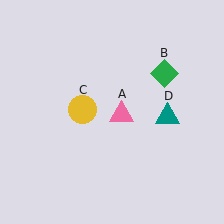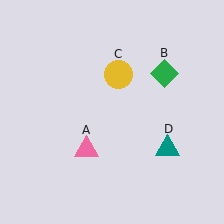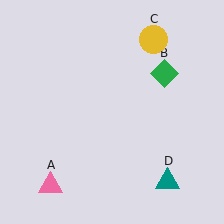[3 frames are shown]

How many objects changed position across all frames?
3 objects changed position: pink triangle (object A), yellow circle (object C), teal triangle (object D).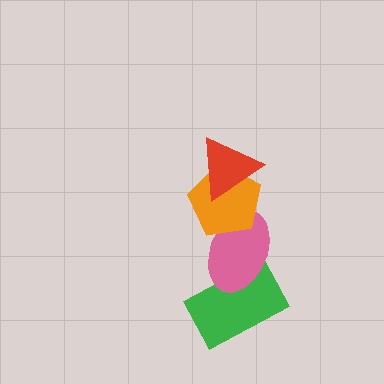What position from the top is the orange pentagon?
The orange pentagon is 2nd from the top.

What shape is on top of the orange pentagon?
The red triangle is on top of the orange pentagon.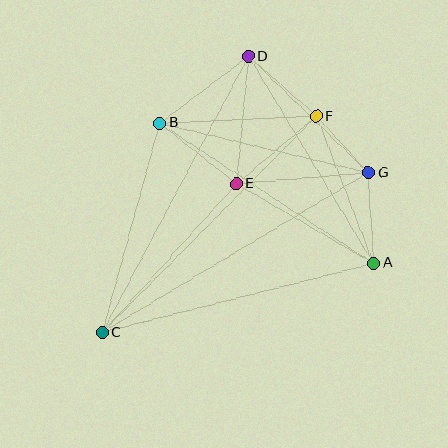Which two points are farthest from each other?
Points C and D are farthest from each other.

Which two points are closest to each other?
Points F and G are closest to each other.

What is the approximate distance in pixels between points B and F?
The distance between B and F is approximately 156 pixels.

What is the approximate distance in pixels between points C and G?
The distance between C and G is approximately 311 pixels.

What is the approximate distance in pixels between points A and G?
The distance between A and G is approximately 91 pixels.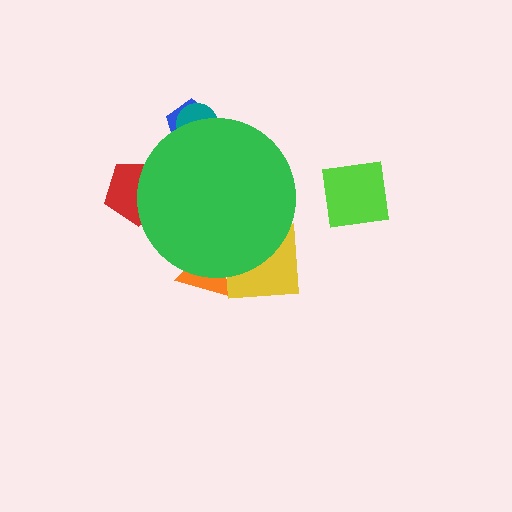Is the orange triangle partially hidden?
Yes, the orange triangle is partially hidden behind the green circle.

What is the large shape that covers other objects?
A green circle.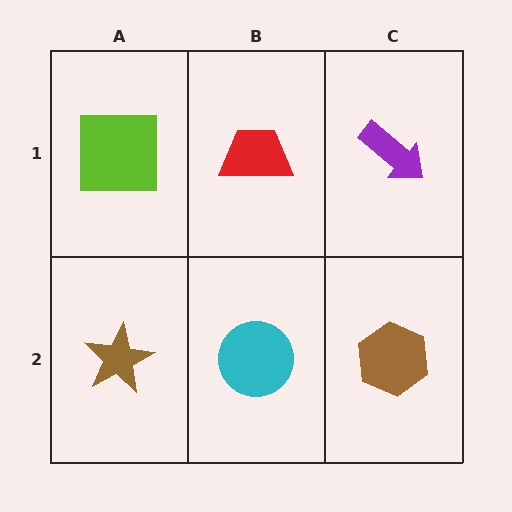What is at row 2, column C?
A brown hexagon.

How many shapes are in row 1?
3 shapes.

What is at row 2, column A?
A brown star.